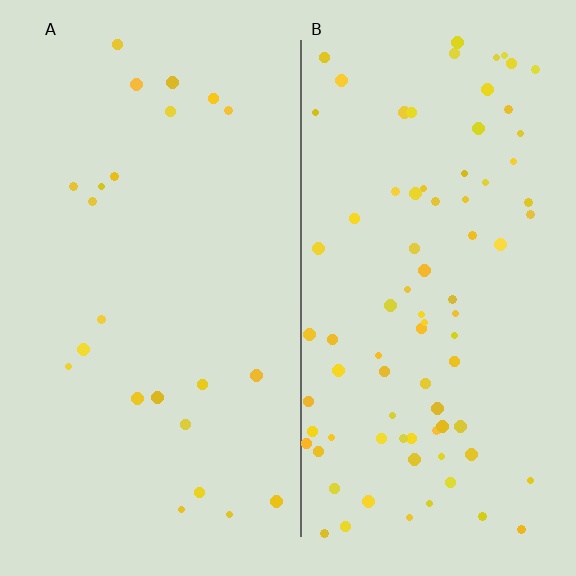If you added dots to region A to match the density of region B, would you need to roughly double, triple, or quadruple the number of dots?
Approximately quadruple.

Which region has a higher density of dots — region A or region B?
B (the right).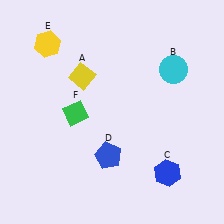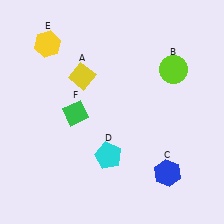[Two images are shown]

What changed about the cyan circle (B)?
In Image 1, B is cyan. In Image 2, it changed to lime.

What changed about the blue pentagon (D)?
In Image 1, D is blue. In Image 2, it changed to cyan.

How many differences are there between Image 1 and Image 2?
There are 2 differences between the two images.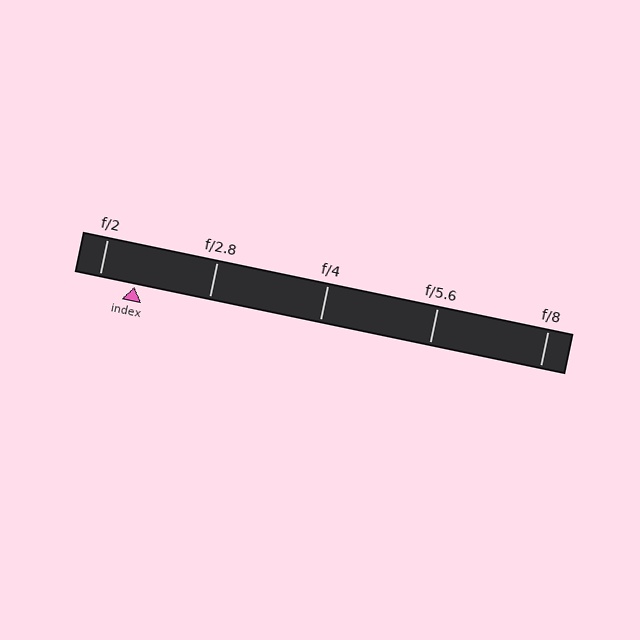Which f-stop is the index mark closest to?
The index mark is closest to f/2.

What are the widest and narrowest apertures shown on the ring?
The widest aperture shown is f/2 and the narrowest is f/8.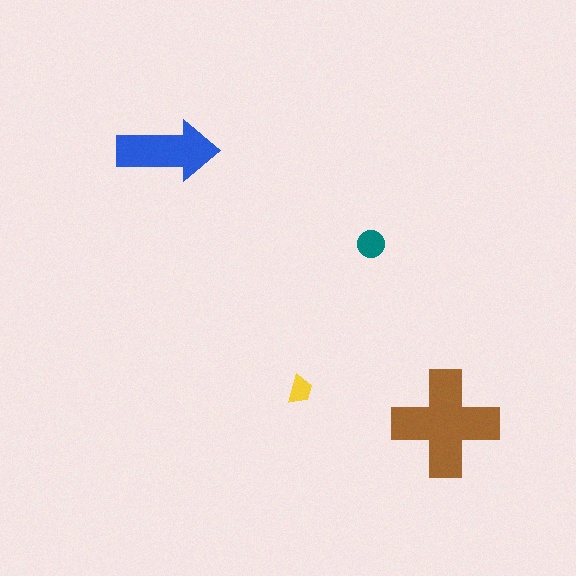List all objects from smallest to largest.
The yellow trapezoid, the teal circle, the blue arrow, the brown cross.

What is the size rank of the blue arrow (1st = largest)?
2nd.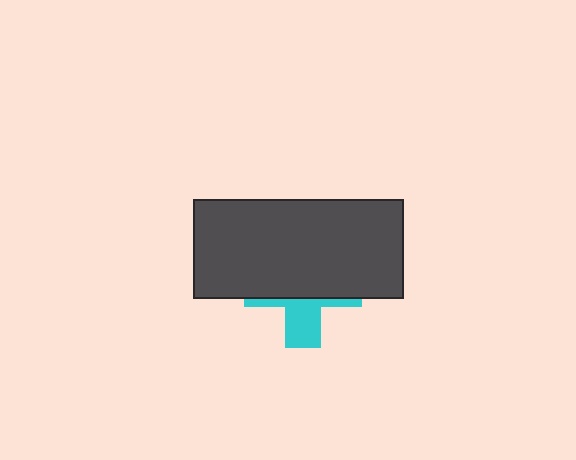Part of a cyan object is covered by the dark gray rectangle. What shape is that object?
It is a cross.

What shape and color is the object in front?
The object in front is a dark gray rectangle.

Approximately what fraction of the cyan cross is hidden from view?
Roughly 68% of the cyan cross is hidden behind the dark gray rectangle.